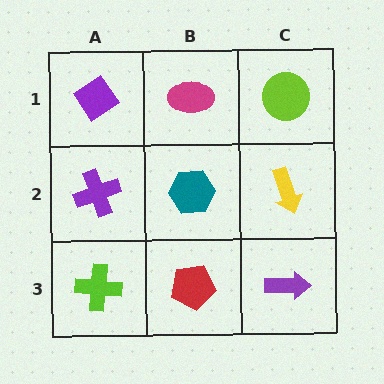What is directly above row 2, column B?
A magenta ellipse.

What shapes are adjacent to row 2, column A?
A purple diamond (row 1, column A), a lime cross (row 3, column A), a teal hexagon (row 2, column B).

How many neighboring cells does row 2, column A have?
3.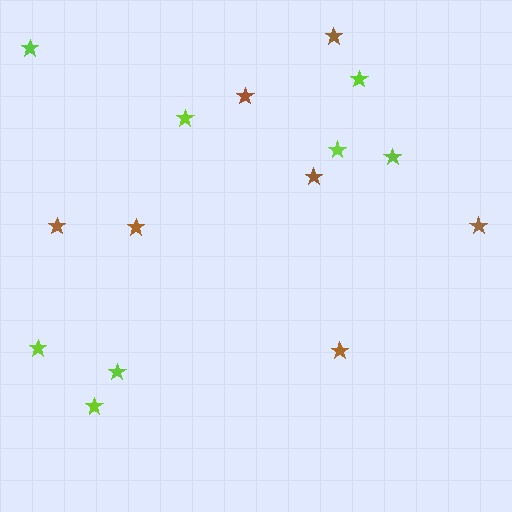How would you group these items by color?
There are 2 groups: one group of lime stars (8) and one group of brown stars (7).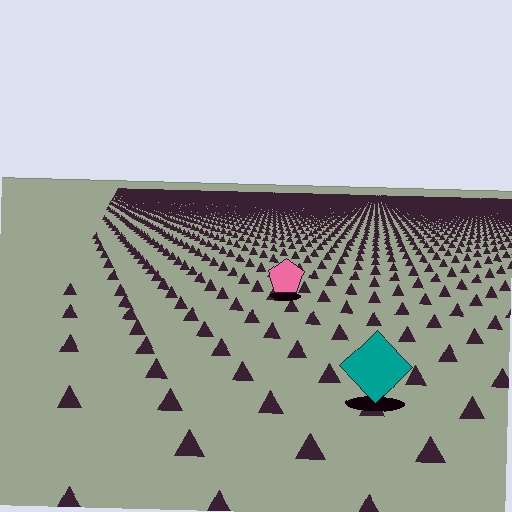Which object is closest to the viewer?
The teal diamond is closest. The texture marks near it are larger and more spread out.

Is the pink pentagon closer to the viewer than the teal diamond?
No. The teal diamond is closer — you can tell from the texture gradient: the ground texture is coarser near it.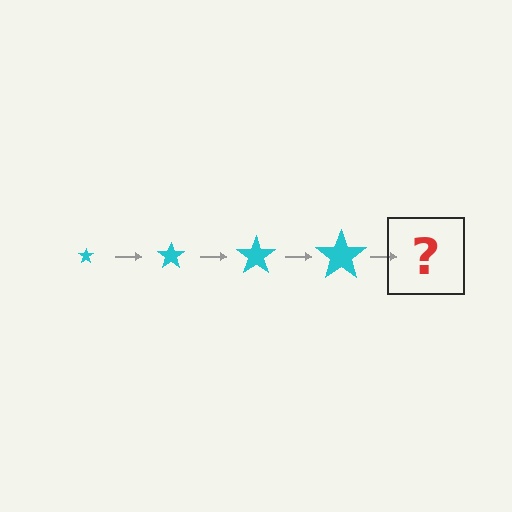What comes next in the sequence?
The next element should be a cyan star, larger than the previous one.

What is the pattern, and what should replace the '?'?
The pattern is that the star gets progressively larger each step. The '?' should be a cyan star, larger than the previous one.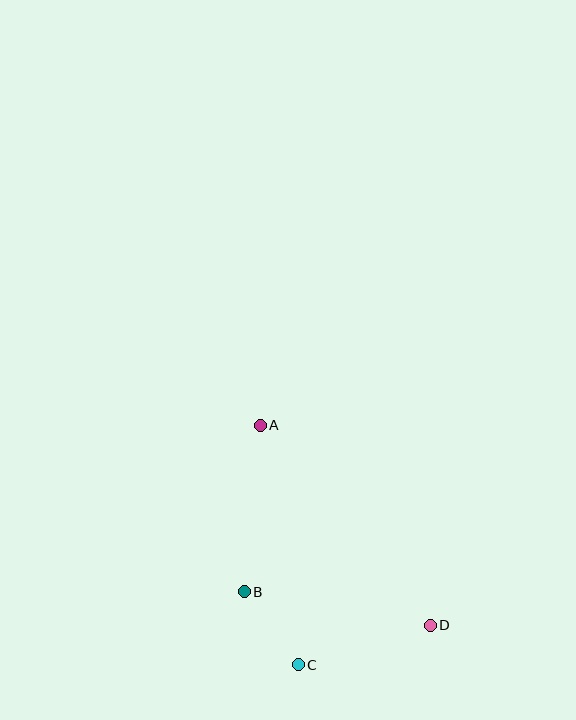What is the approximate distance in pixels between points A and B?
The distance between A and B is approximately 167 pixels.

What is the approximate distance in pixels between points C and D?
The distance between C and D is approximately 138 pixels.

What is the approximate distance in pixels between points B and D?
The distance between B and D is approximately 189 pixels.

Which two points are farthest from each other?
Points A and D are farthest from each other.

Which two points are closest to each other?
Points B and C are closest to each other.